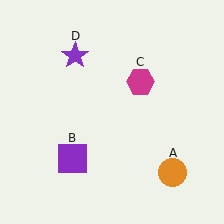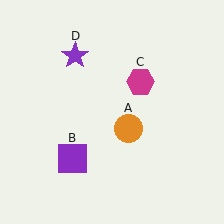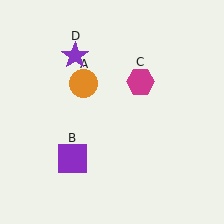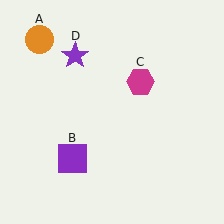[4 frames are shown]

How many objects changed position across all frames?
1 object changed position: orange circle (object A).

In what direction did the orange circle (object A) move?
The orange circle (object A) moved up and to the left.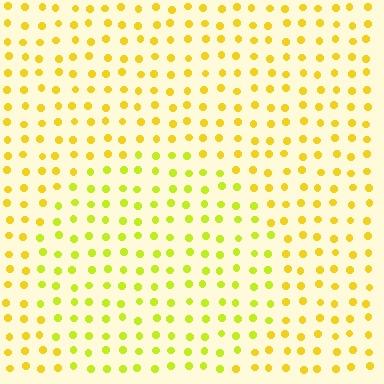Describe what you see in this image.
The image is filled with small yellow elements in a uniform arrangement. A circle-shaped region is visible where the elements are tinted to a slightly different hue, forming a subtle color boundary.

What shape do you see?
I see a circle.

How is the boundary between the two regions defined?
The boundary is defined purely by a slight shift in hue (about 23 degrees). Spacing, size, and orientation are identical on both sides.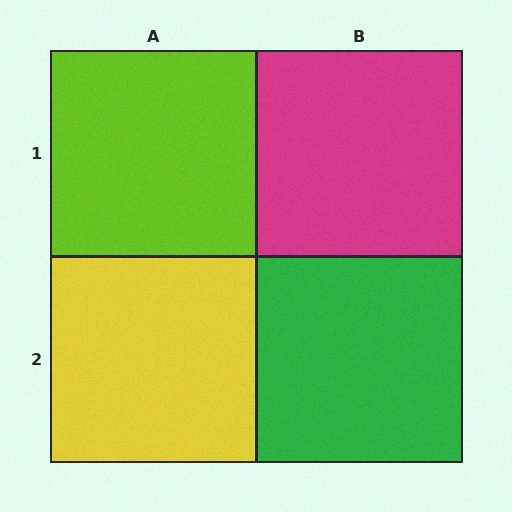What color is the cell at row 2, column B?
Green.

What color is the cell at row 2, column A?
Yellow.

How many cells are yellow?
1 cell is yellow.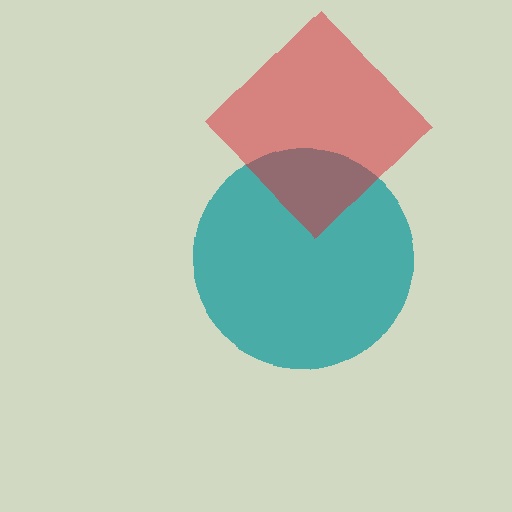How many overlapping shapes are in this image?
There are 2 overlapping shapes in the image.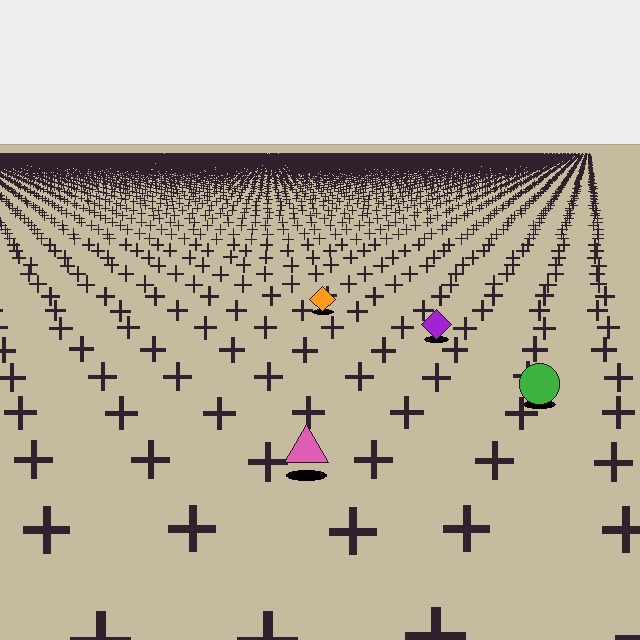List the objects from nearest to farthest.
From nearest to farthest: the pink triangle, the green circle, the purple diamond, the orange diamond.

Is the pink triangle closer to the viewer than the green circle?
Yes. The pink triangle is closer — you can tell from the texture gradient: the ground texture is coarser near it.